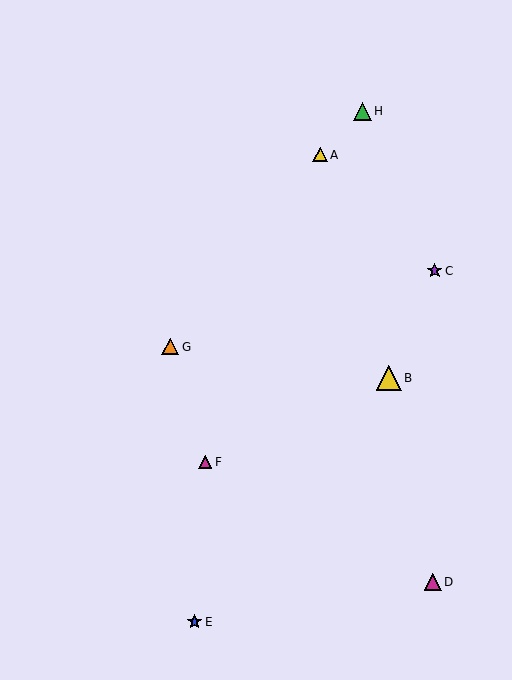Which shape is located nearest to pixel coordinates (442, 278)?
The purple star (labeled C) at (435, 271) is nearest to that location.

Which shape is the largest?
The yellow triangle (labeled B) is the largest.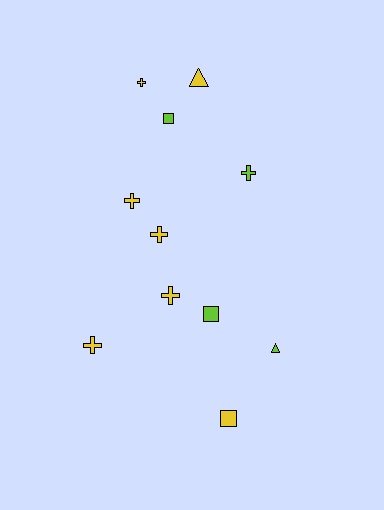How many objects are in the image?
There are 11 objects.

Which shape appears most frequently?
Cross, with 6 objects.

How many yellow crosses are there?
There are 5 yellow crosses.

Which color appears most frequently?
Yellow, with 7 objects.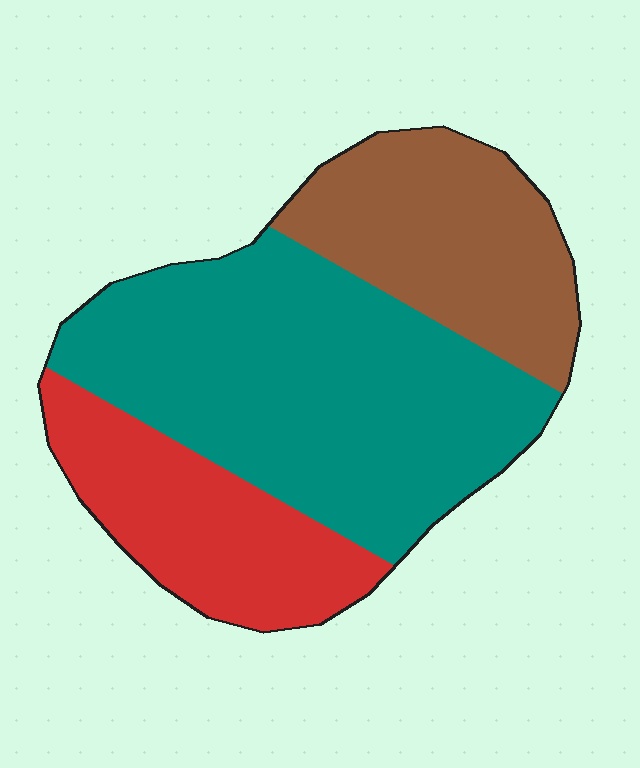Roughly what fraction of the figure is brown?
Brown covers about 25% of the figure.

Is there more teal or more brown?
Teal.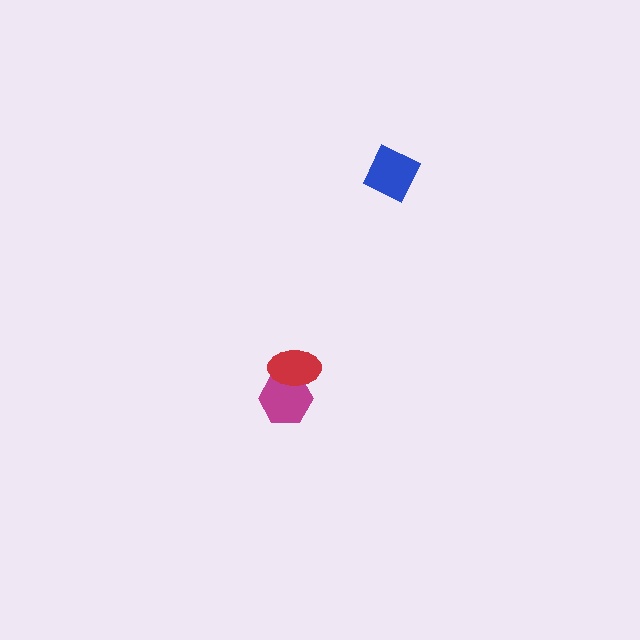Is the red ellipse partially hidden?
No, no other shape covers it.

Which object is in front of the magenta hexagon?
The red ellipse is in front of the magenta hexagon.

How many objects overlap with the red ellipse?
1 object overlaps with the red ellipse.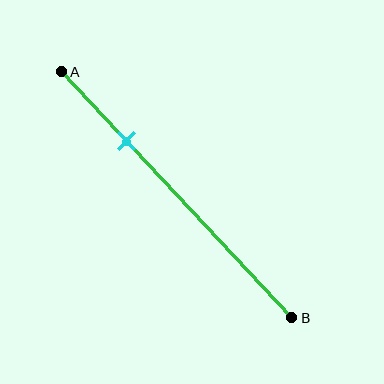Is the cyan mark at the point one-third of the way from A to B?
No, the mark is at about 30% from A, not at the 33% one-third point.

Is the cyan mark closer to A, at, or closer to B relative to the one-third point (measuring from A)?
The cyan mark is closer to point A than the one-third point of segment AB.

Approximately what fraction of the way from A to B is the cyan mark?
The cyan mark is approximately 30% of the way from A to B.